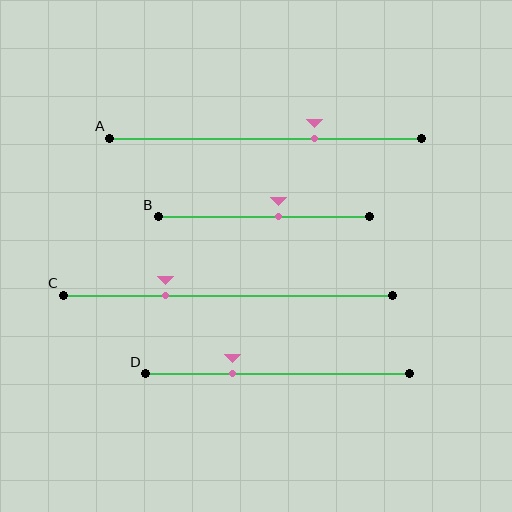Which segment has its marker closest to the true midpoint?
Segment B has its marker closest to the true midpoint.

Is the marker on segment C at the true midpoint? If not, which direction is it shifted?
No, the marker on segment C is shifted to the left by about 19% of the segment length.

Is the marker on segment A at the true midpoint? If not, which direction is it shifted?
No, the marker on segment A is shifted to the right by about 16% of the segment length.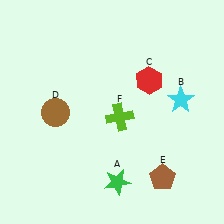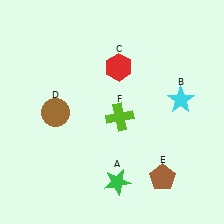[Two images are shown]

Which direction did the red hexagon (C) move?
The red hexagon (C) moved left.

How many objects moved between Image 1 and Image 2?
1 object moved between the two images.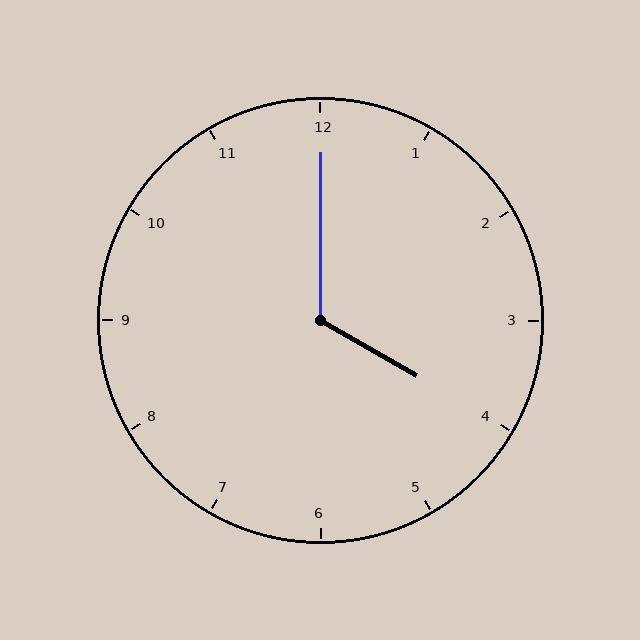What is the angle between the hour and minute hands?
Approximately 120 degrees.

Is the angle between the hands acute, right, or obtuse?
It is obtuse.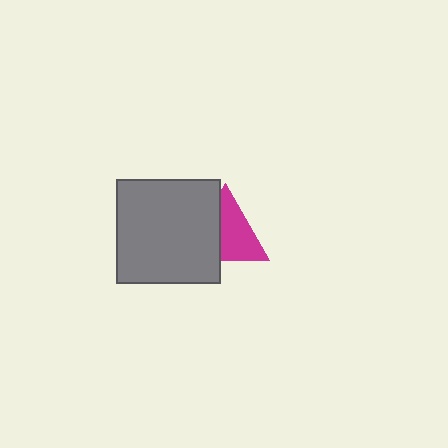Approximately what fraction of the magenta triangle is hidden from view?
Roughly 42% of the magenta triangle is hidden behind the gray square.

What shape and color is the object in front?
The object in front is a gray square.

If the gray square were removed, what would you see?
You would see the complete magenta triangle.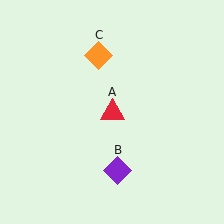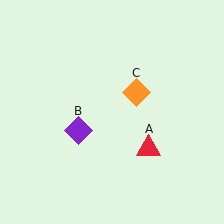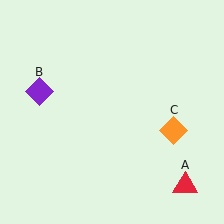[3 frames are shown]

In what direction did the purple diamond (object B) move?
The purple diamond (object B) moved up and to the left.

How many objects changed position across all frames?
3 objects changed position: red triangle (object A), purple diamond (object B), orange diamond (object C).